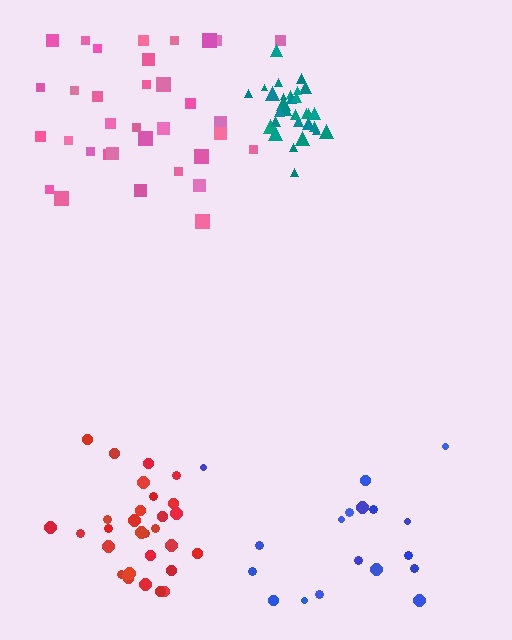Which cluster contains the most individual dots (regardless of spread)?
Pink (34).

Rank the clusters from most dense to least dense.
teal, red, pink, blue.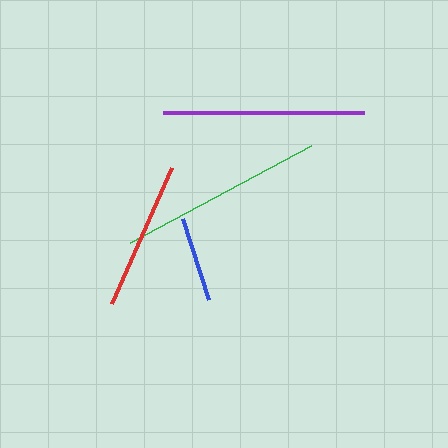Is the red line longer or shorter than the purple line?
The purple line is longer than the red line.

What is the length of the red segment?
The red segment is approximately 149 pixels long.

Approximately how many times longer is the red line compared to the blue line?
The red line is approximately 1.8 times the length of the blue line.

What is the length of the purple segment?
The purple segment is approximately 201 pixels long.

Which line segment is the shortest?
The blue line is the shortest at approximately 85 pixels.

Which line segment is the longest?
The green line is the longest at approximately 206 pixels.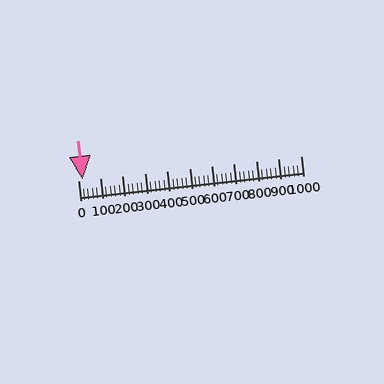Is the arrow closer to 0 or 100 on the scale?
The arrow is closer to 0.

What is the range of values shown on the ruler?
The ruler shows values from 0 to 1000.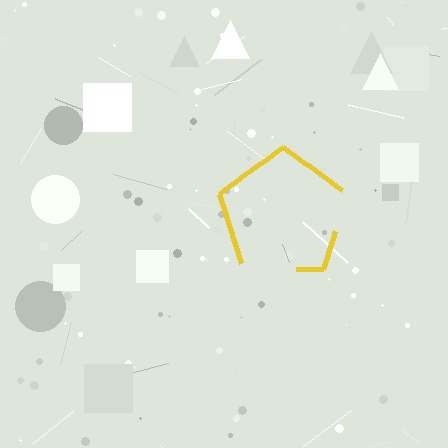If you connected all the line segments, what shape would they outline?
They would outline a pentagon.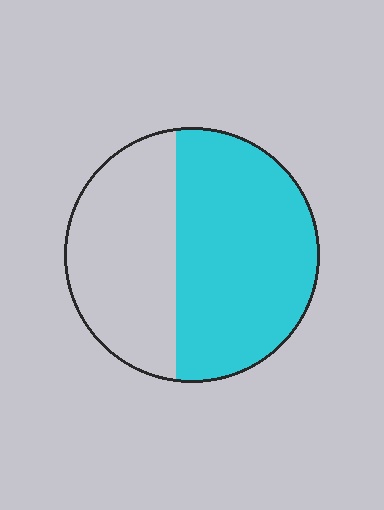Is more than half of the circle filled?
Yes.